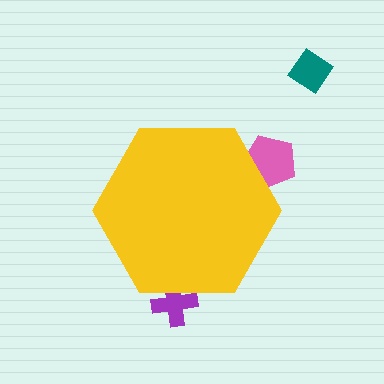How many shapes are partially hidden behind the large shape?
2 shapes are partially hidden.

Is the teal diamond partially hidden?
No, the teal diamond is fully visible.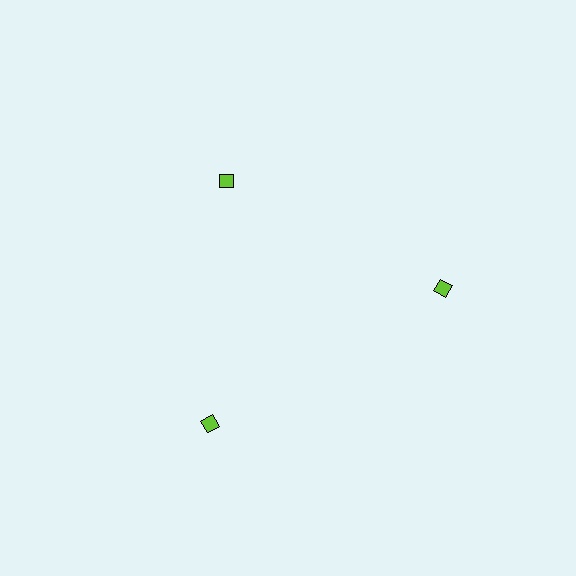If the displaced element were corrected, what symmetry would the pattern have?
It would have 3-fold rotational symmetry — the pattern would map onto itself every 120 degrees.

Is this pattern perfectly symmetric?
No. The 3 lime diamonds are arranged in a ring, but one element near the 11 o'clock position is pulled inward toward the center, breaking the 3-fold rotational symmetry.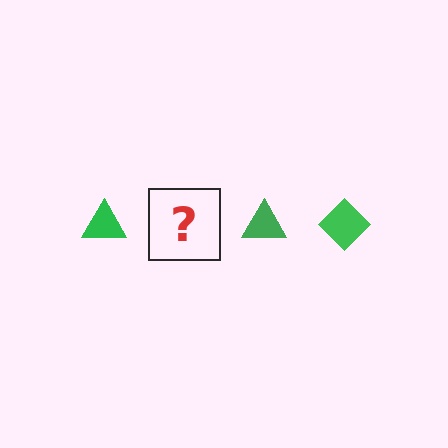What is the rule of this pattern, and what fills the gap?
The rule is that the pattern cycles through triangle, diamond shapes in green. The gap should be filled with a green diamond.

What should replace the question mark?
The question mark should be replaced with a green diamond.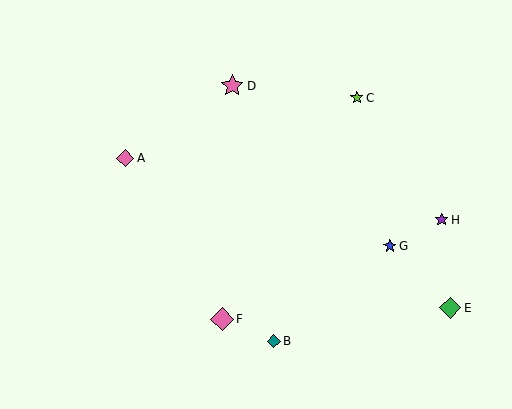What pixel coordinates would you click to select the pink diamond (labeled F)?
Click at (222, 319) to select the pink diamond F.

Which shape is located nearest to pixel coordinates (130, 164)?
The pink diamond (labeled A) at (125, 158) is nearest to that location.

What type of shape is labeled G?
Shape G is a blue star.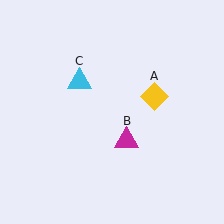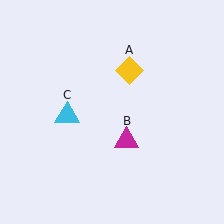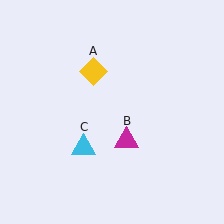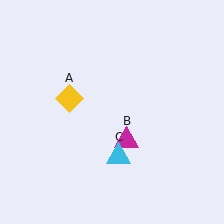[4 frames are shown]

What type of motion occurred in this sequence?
The yellow diamond (object A), cyan triangle (object C) rotated counterclockwise around the center of the scene.